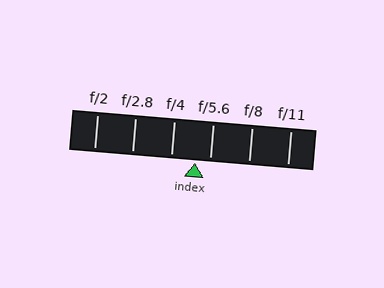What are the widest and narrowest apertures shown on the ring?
The widest aperture shown is f/2 and the narrowest is f/11.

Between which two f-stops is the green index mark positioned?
The index mark is between f/4 and f/5.6.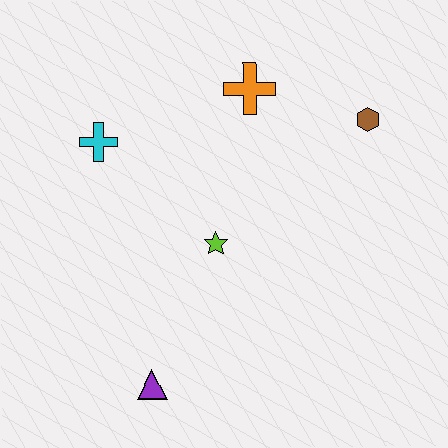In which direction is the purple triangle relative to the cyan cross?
The purple triangle is below the cyan cross.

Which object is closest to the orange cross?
The brown hexagon is closest to the orange cross.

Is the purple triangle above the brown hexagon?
No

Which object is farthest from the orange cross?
The purple triangle is farthest from the orange cross.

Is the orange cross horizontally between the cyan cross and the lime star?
No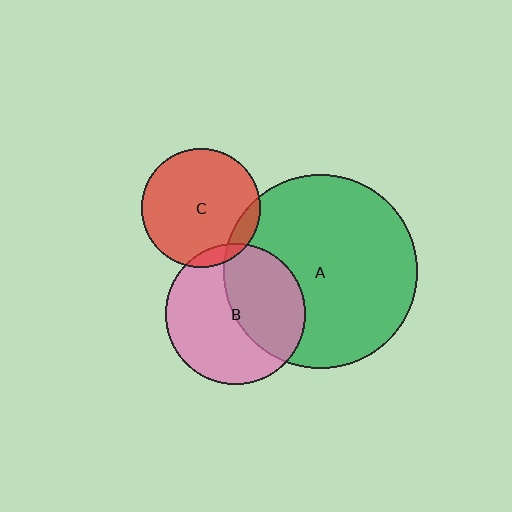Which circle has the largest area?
Circle A (green).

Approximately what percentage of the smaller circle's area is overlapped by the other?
Approximately 10%.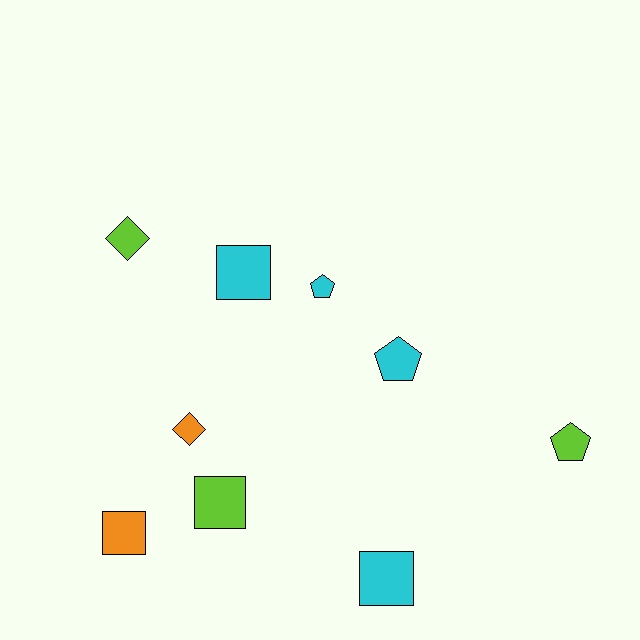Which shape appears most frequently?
Square, with 4 objects.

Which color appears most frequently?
Cyan, with 4 objects.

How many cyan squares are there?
There are 2 cyan squares.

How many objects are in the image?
There are 9 objects.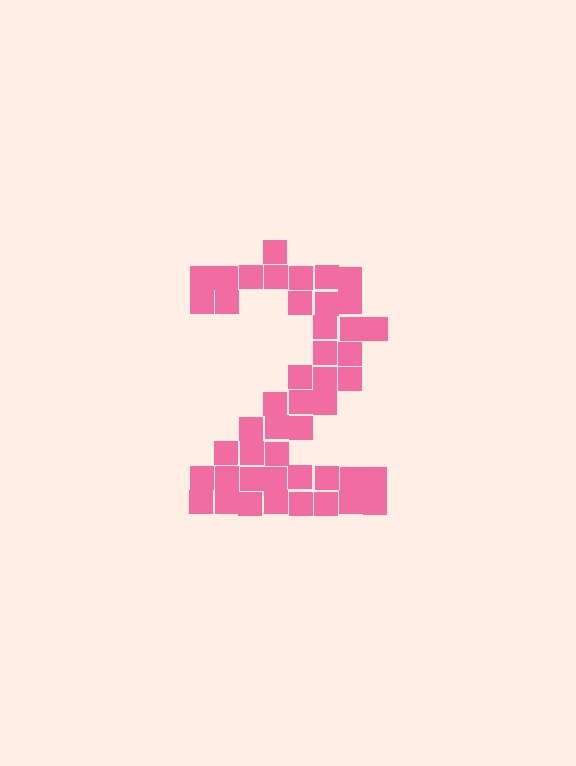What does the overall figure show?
The overall figure shows the digit 2.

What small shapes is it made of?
It is made of small squares.